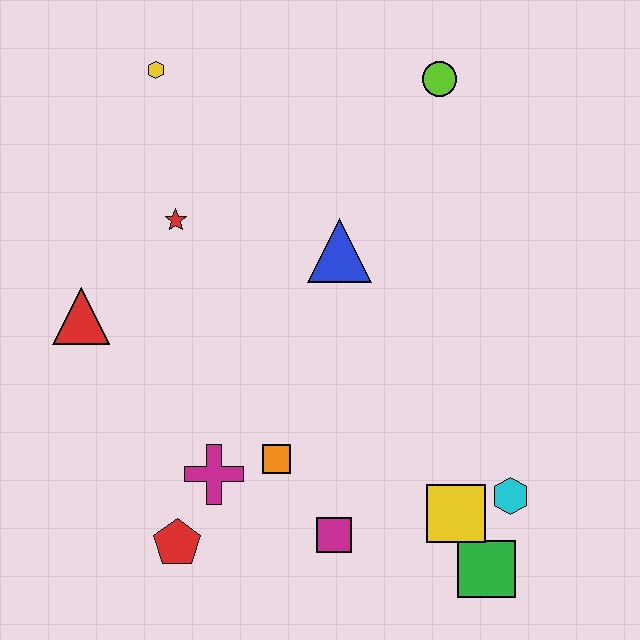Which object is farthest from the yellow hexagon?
The green square is farthest from the yellow hexagon.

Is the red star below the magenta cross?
No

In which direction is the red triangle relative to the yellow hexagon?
The red triangle is below the yellow hexagon.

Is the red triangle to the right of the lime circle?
No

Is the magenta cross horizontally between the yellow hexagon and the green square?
Yes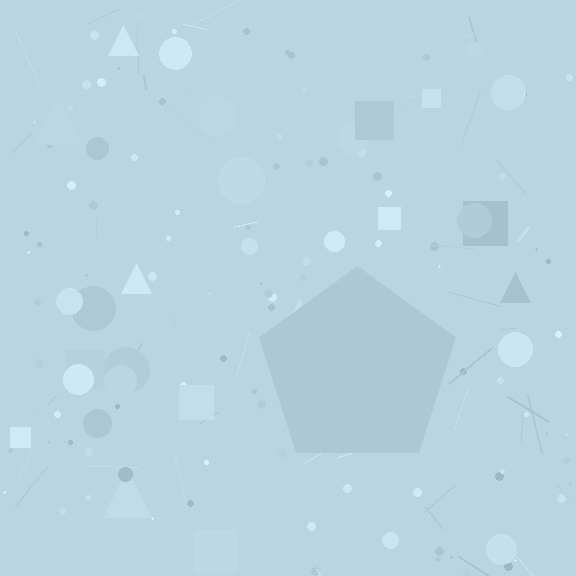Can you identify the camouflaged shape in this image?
The camouflaged shape is a pentagon.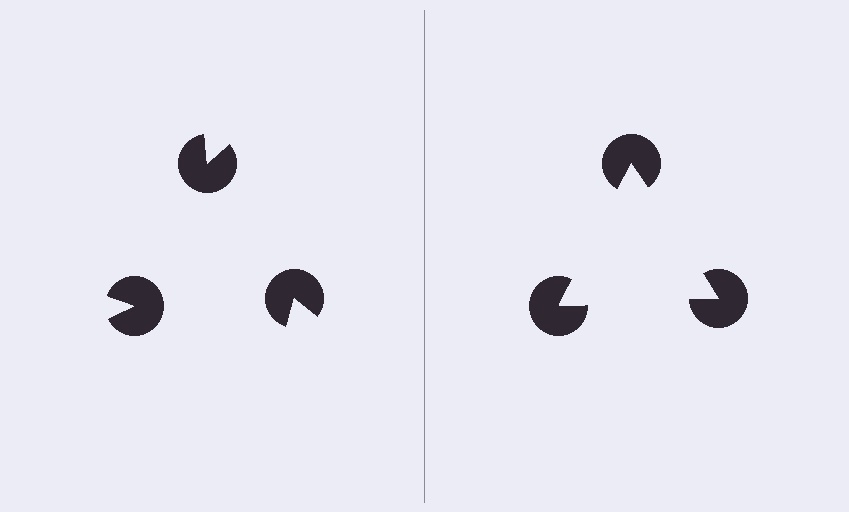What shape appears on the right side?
An illusory triangle.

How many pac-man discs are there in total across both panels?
6 — 3 on each side.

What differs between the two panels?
The pac-man discs are positioned identically on both sides; only the wedge orientations differ. On the right they align to a triangle; on the left they are misaligned.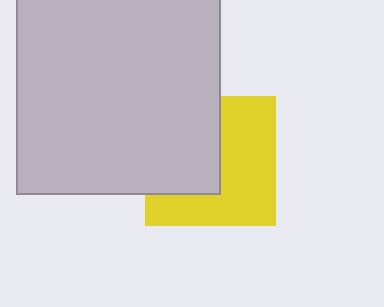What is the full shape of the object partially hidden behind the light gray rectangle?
The partially hidden object is a yellow square.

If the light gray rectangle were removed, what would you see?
You would see the complete yellow square.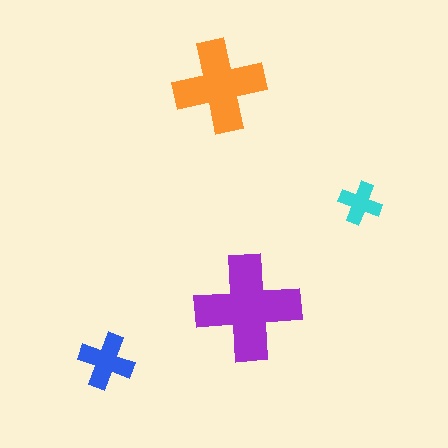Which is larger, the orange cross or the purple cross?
The purple one.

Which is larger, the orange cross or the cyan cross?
The orange one.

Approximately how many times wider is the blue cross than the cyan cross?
About 1.5 times wider.